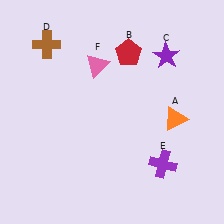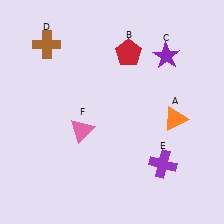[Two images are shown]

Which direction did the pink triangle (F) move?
The pink triangle (F) moved down.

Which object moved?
The pink triangle (F) moved down.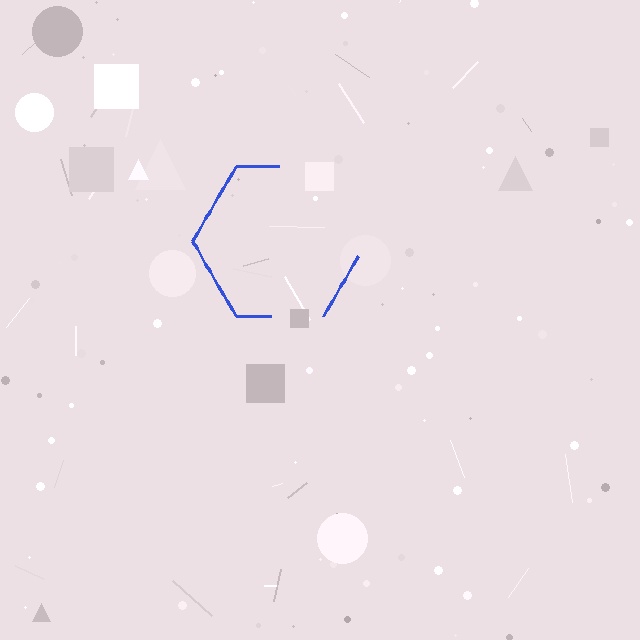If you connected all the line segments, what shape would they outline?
They would outline a hexagon.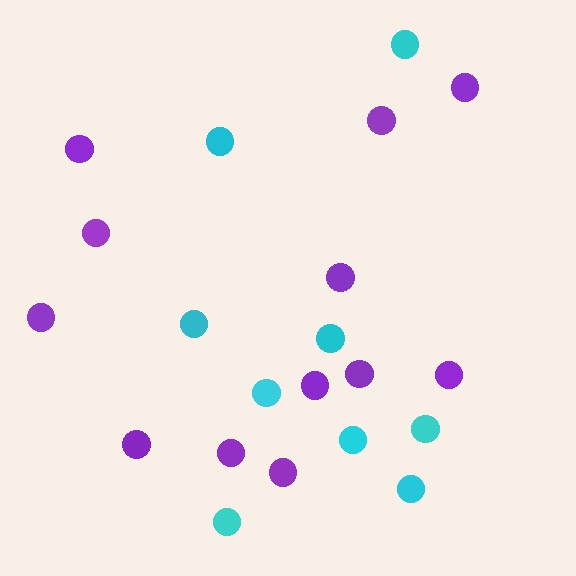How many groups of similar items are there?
There are 2 groups: one group of purple circles (12) and one group of cyan circles (9).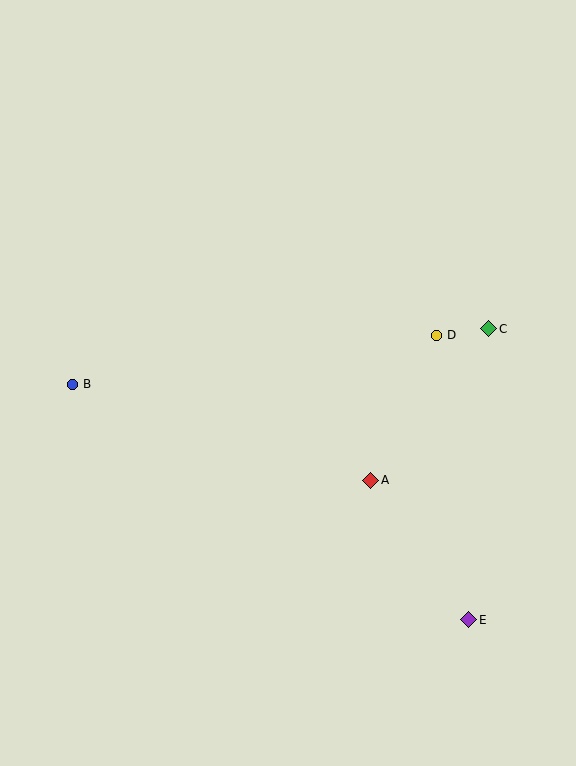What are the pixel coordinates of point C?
Point C is at (489, 329).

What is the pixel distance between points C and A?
The distance between C and A is 192 pixels.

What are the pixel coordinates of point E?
Point E is at (469, 620).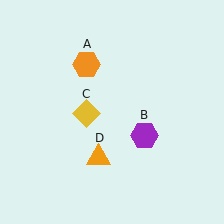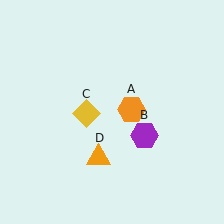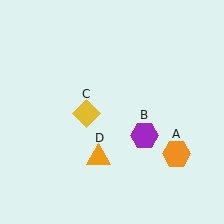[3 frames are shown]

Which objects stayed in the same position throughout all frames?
Purple hexagon (object B) and yellow diamond (object C) and orange triangle (object D) remained stationary.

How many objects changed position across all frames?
1 object changed position: orange hexagon (object A).